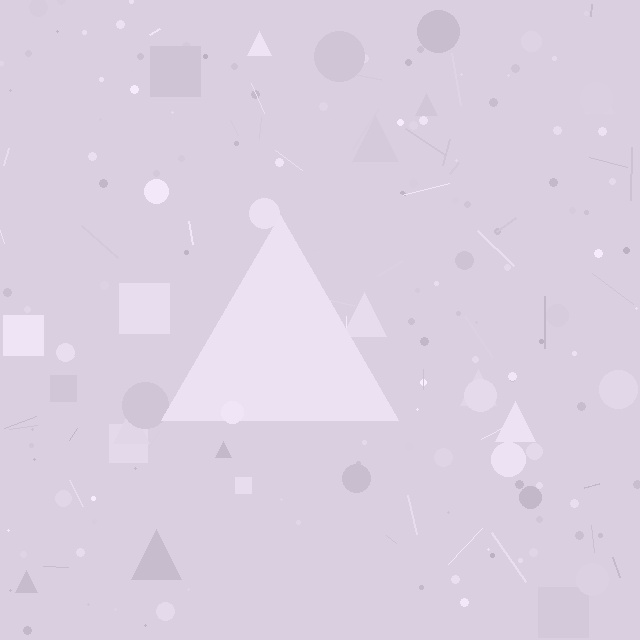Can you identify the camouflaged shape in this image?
The camouflaged shape is a triangle.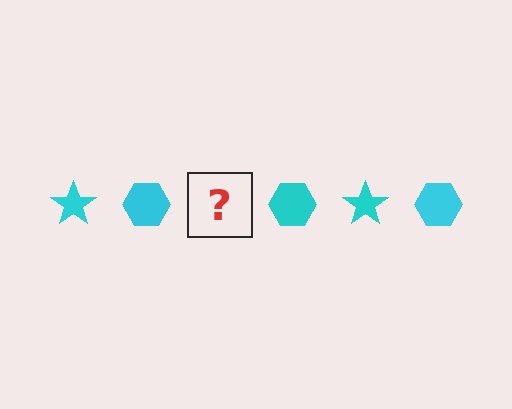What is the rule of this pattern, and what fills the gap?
The rule is that the pattern cycles through star, hexagon shapes in cyan. The gap should be filled with a cyan star.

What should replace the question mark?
The question mark should be replaced with a cyan star.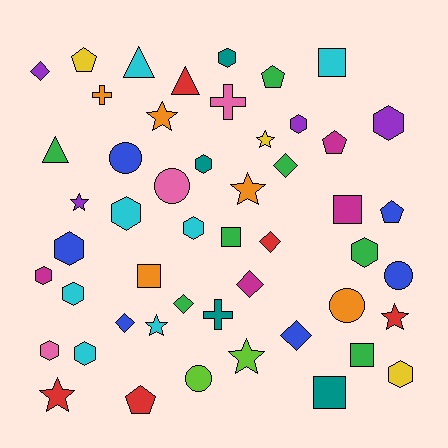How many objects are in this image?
There are 50 objects.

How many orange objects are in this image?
There are 5 orange objects.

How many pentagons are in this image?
There are 5 pentagons.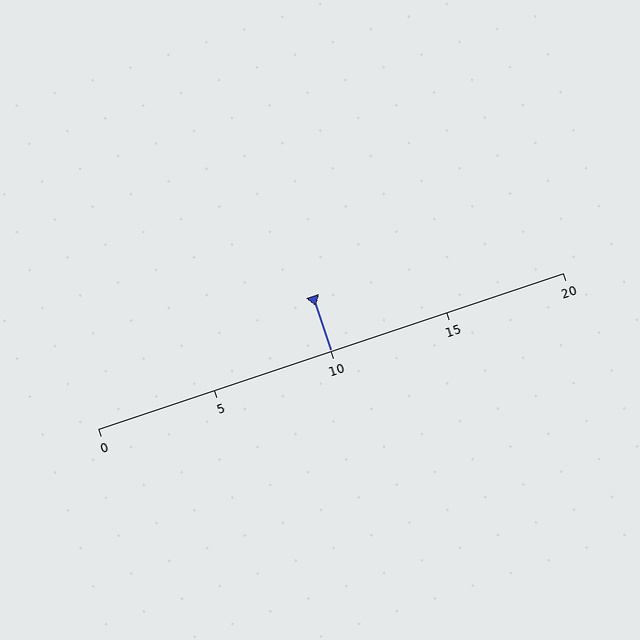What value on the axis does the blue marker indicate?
The marker indicates approximately 10.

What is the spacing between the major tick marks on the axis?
The major ticks are spaced 5 apart.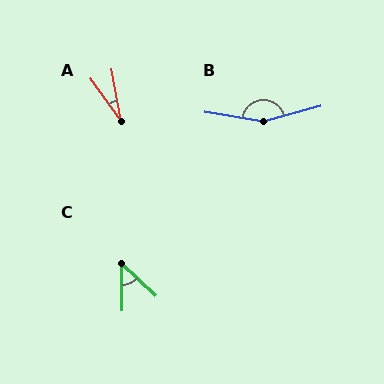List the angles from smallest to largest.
A (25°), C (47°), B (155°).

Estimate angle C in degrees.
Approximately 47 degrees.